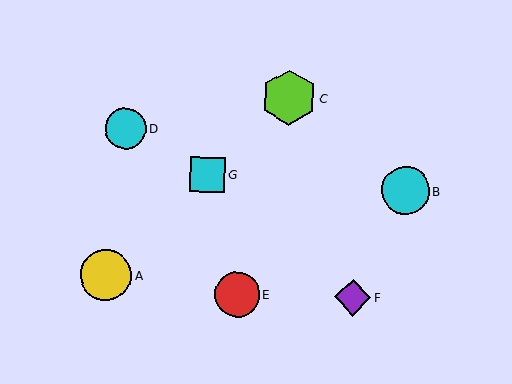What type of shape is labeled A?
Shape A is a yellow circle.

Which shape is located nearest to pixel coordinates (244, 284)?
The red circle (labeled E) at (237, 294) is nearest to that location.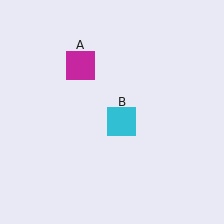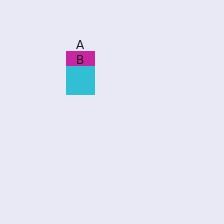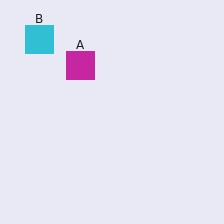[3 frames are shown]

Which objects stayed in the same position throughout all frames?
Magenta square (object A) remained stationary.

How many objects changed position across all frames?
1 object changed position: cyan square (object B).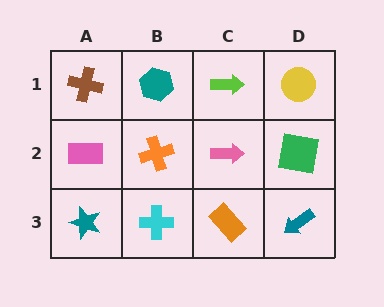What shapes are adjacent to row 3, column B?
An orange cross (row 2, column B), a teal star (row 3, column A), an orange rectangle (row 3, column C).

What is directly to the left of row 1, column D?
A lime arrow.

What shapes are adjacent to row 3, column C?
A pink arrow (row 2, column C), a cyan cross (row 3, column B), a teal arrow (row 3, column D).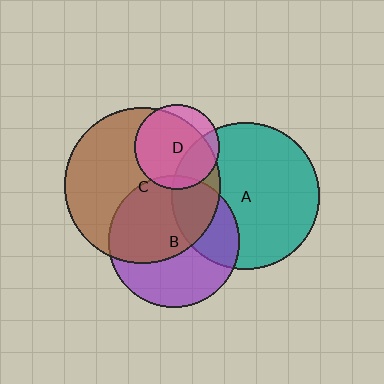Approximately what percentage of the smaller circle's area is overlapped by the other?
Approximately 55%.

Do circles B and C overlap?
Yes.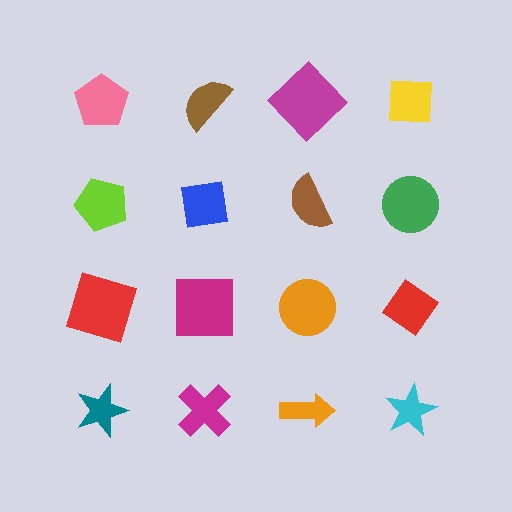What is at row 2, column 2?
A blue square.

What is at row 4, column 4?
A cyan star.